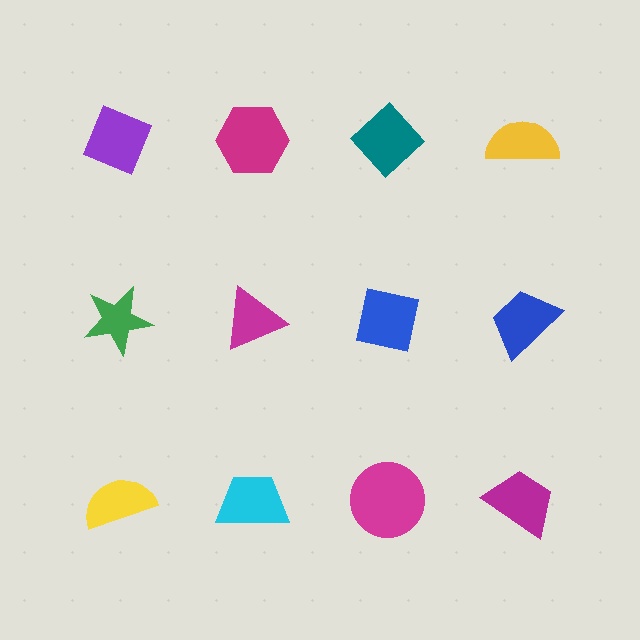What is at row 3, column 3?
A magenta circle.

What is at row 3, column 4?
A magenta trapezoid.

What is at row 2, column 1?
A green star.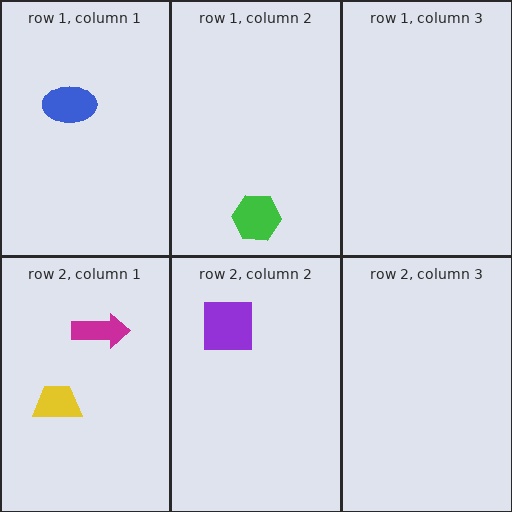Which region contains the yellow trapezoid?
The row 2, column 1 region.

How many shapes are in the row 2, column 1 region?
2.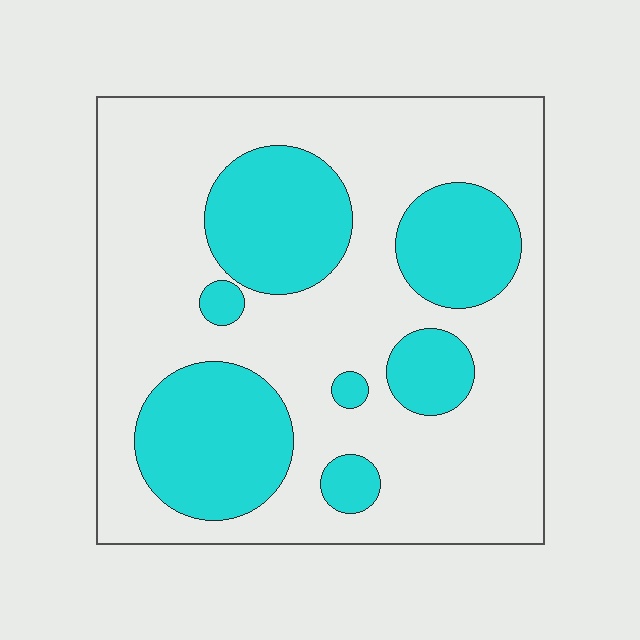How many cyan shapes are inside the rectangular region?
7.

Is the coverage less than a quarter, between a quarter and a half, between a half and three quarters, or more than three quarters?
Between a quarter and a half.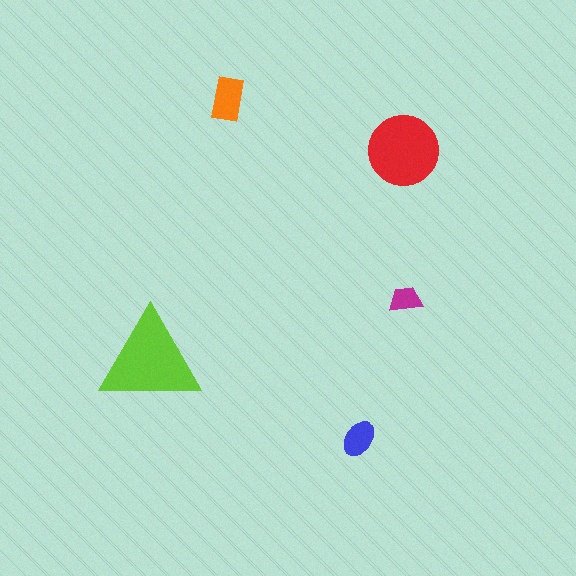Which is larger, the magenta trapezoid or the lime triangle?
The lime triangle.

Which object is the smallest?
The magenta trapezoid.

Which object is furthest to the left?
The lime triangle is leftmost.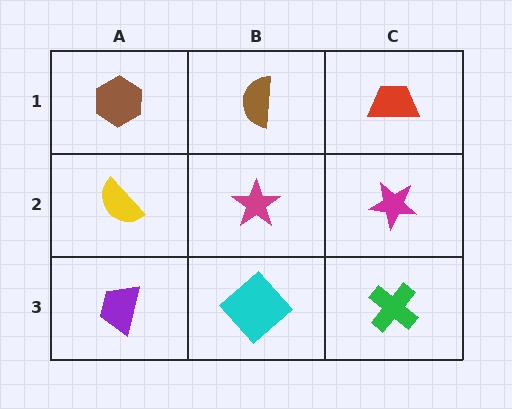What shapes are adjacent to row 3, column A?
A yellow semicircle (row 2, column A), a cyan diamond (row 3, column B).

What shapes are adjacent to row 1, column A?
A yellow semicircle (row 2, column A), a brown semicircle (row 1, column B).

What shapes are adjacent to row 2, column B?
A brown semicircle (row 1, column B), a cyan diamond (row 3, column B), a yellow semicircle (row 2, column A), a magenta star (row 2, column C).